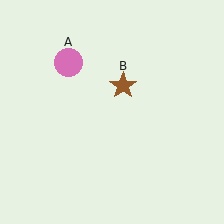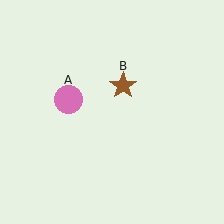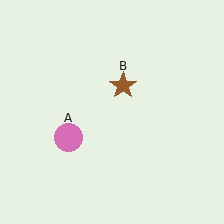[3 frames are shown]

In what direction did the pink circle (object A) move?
The pink circle (object A) moved down.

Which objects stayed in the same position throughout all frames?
Brown star (object B) remained stationary.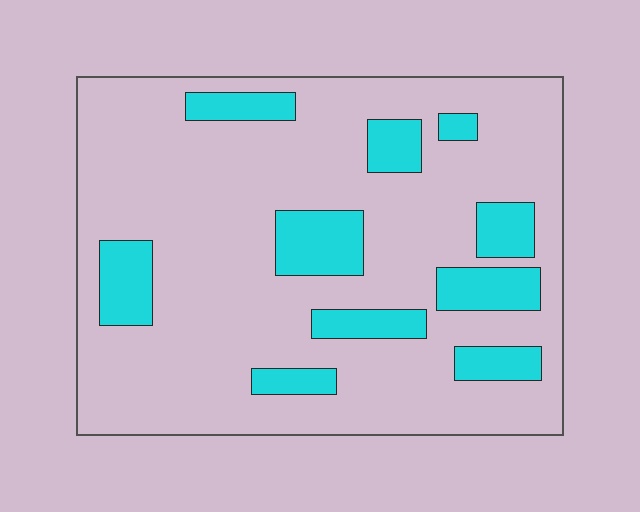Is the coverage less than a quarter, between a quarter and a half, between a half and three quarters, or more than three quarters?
Less than a quarter.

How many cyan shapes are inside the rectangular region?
10.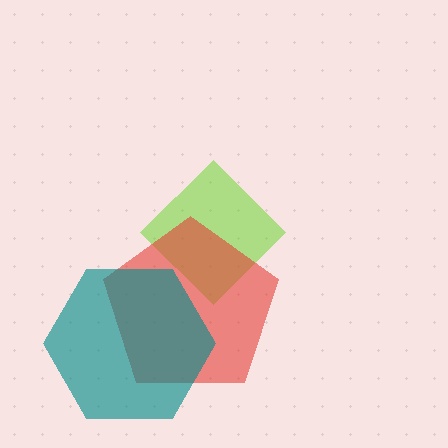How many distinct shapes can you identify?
There are 3 distinct shapes: a lime diamond, a red pentagon, a teal hexagon.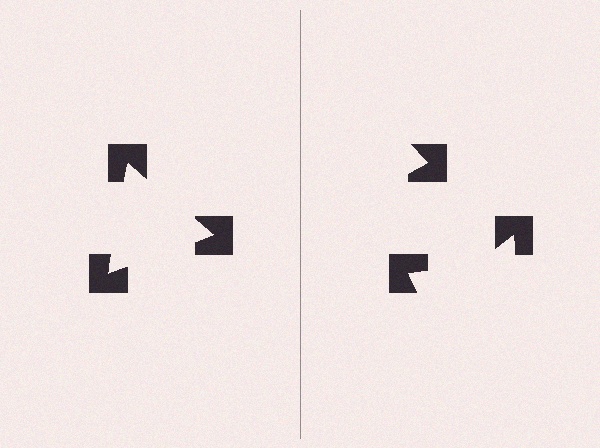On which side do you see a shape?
An illusory triangle appears on the left side. On the right side the wedge cuts are rotated, so no coherent shape forms.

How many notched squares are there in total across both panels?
6 — 3 on each side.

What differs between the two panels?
The notched squares are positioned identically on both sides; only the wedge orientations differ. On the left they align to a triangle; on the right they are misaligned.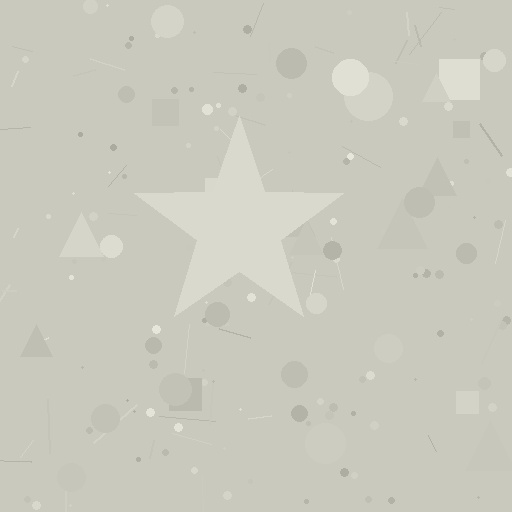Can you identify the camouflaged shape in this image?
The camouflaged shape is a star.